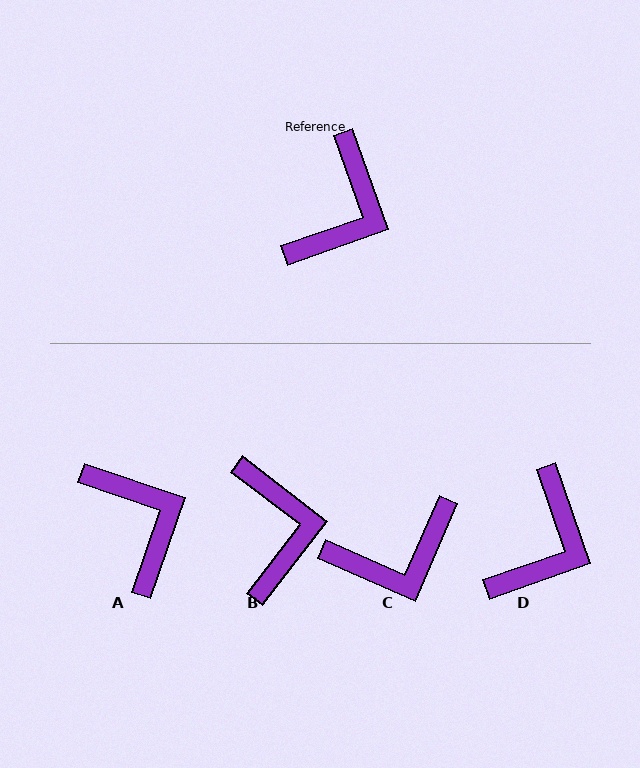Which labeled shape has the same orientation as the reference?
D.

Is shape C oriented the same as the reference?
No, it is off by about 43 degrees.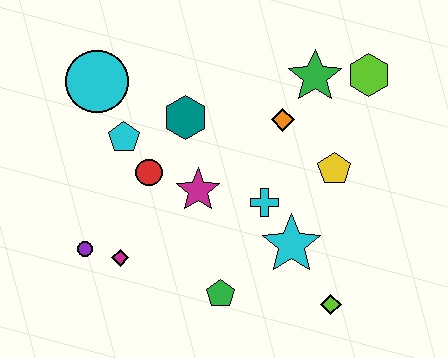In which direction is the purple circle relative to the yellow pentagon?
The purple circle is to the left of the yellow pentagon.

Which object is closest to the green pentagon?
The cyan star is closest to the green pentagon.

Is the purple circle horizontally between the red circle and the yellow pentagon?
No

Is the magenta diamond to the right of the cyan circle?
Yes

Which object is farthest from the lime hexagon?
The purple circle is farthest from the lime hexagon.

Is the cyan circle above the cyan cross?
Yes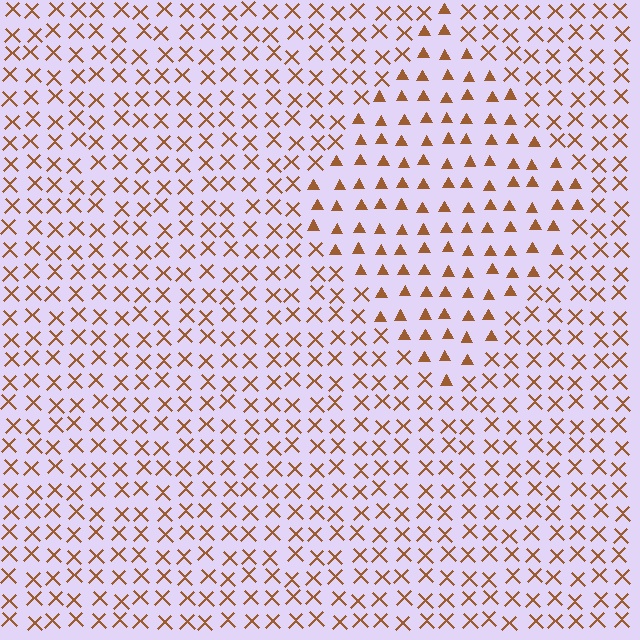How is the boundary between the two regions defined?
The boundary is defined by a change in element shape: triangles inside vs. X marks outside. All elements share the same color and spacing.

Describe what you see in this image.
The image is filled with small brown elements arranged in a uniform grid. A diamond-shaped region contains triangles, while the surrounding area contains X marks. The boundary is defined purely by the change in element shape.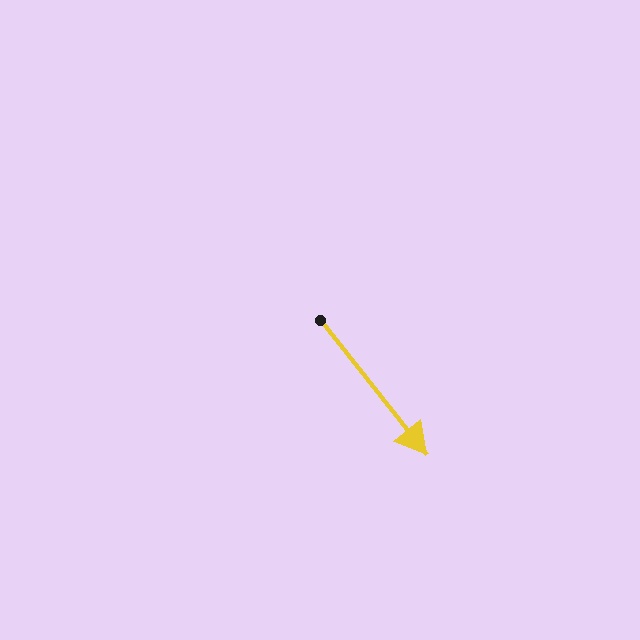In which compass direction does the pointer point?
Southeast.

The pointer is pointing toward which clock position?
Roughly 5 o'clock.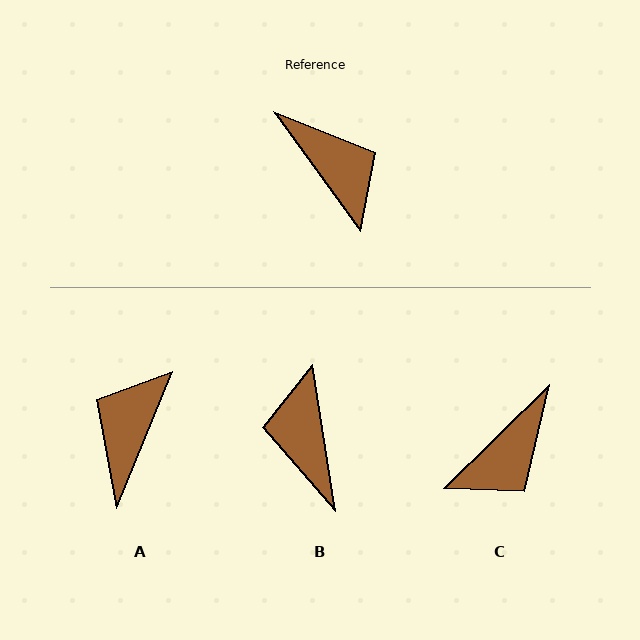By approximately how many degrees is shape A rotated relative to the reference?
Approximately 122 degrees counter-clockwise.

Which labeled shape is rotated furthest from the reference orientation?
B, about 153 degrees away.